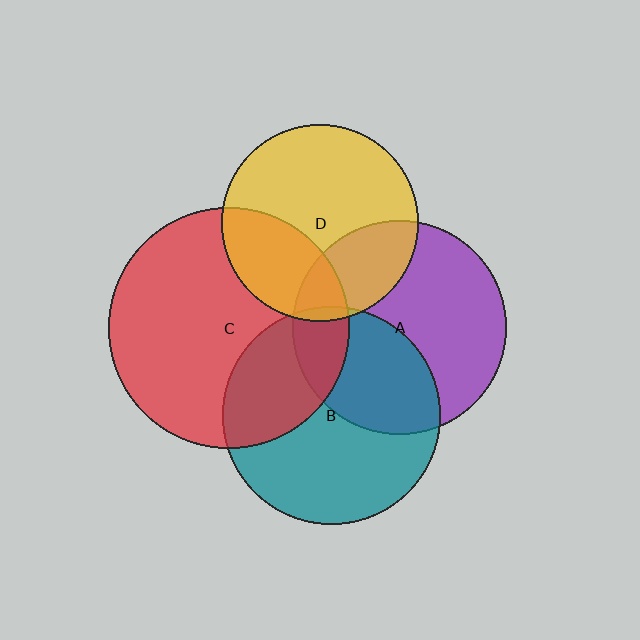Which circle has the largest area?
Circle C (red).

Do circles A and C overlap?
Yes.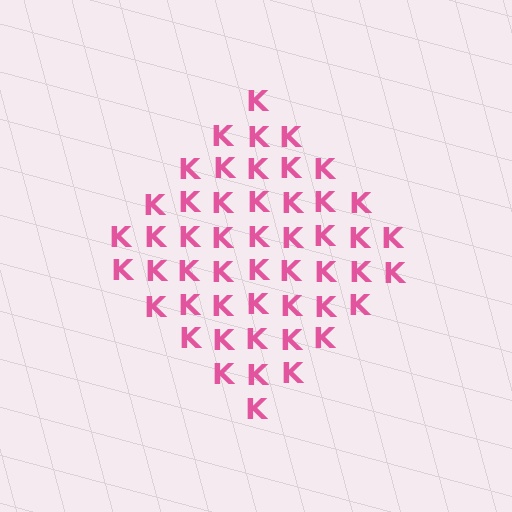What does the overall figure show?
The overall figure shows a diamond.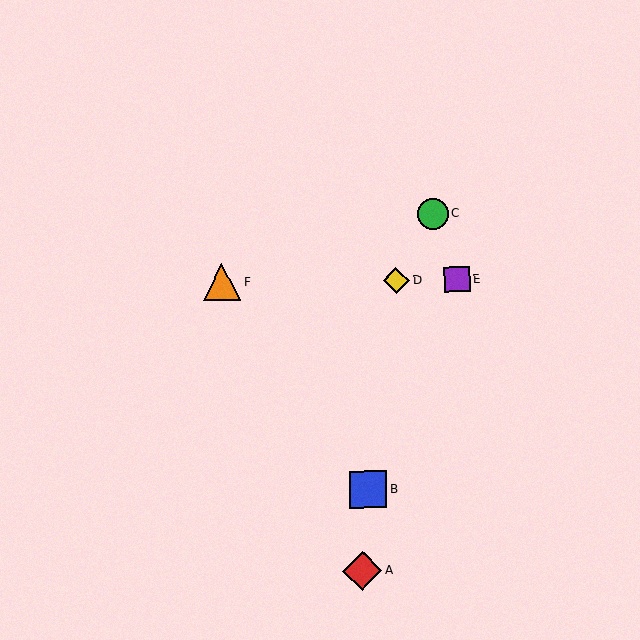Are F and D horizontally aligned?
Yes, both are at y≈282.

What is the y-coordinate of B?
Object B is at y≈490.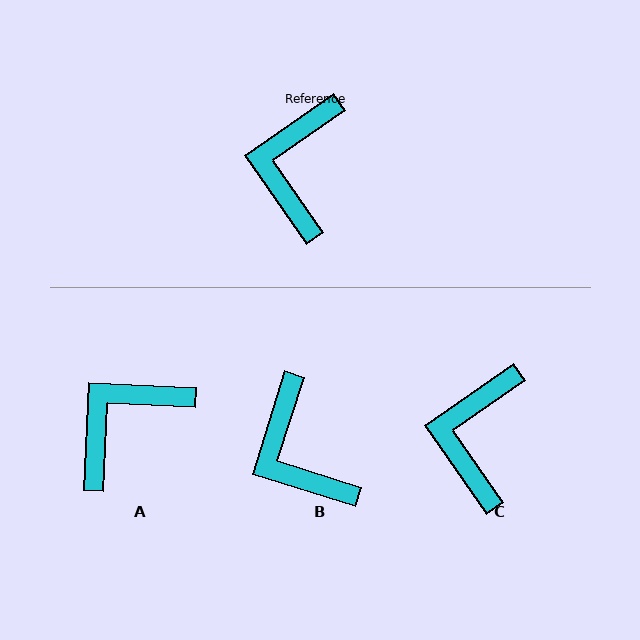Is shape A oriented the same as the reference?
No, it is off by about 38 degrees.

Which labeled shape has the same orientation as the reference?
C.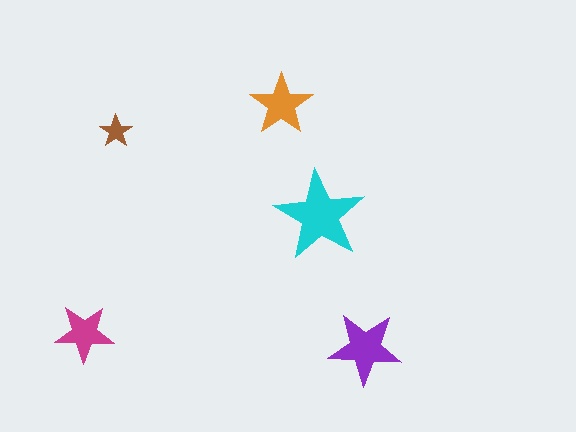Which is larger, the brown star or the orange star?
The orange one.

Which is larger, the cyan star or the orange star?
The cyan one.